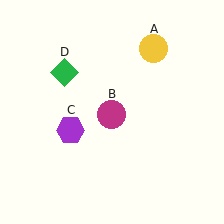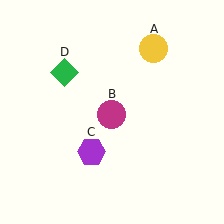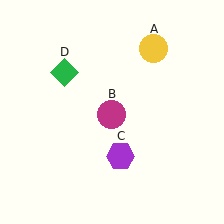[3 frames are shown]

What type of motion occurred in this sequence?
The purple hexagon (object C) rotated counterclockwise around the center of the scene.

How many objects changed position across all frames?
1 object changed position: purple hexagon (object C).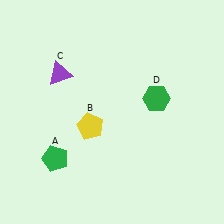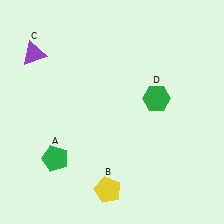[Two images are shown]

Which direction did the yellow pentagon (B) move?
The yellow pentagon (B) moved down.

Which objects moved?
The objects that moved are: the yellow pentagon (B), the purple triangle (C).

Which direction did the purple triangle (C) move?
The purple triangle (C) moved left.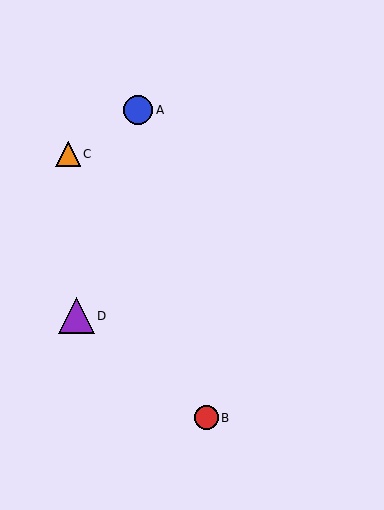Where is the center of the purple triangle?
The center of the purple triangle is at (77, 316).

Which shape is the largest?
The purple triangle (labeled D) is the largest.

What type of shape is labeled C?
Shape C is an orange triangle.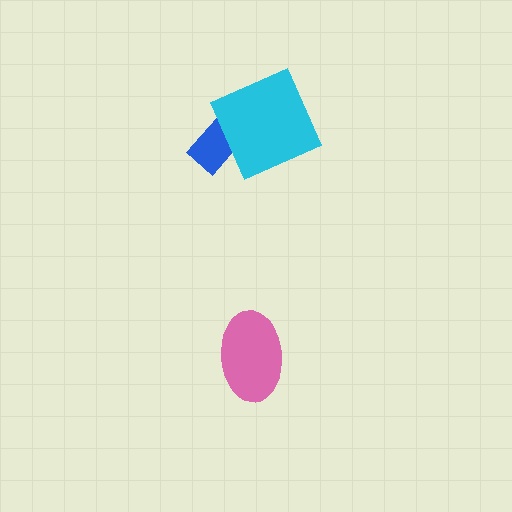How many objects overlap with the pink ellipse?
0 objects overlap with the pink ellipse.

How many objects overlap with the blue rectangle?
1 object overlaps with the blue rectangle.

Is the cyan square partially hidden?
No, no other shape covers it.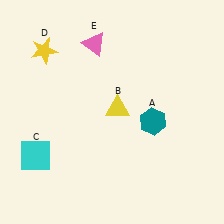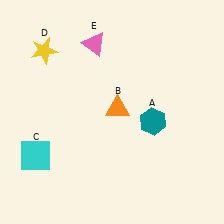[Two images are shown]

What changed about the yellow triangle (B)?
In Image 1, B is yellow. In Image 2, it changed to orange.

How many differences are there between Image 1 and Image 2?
There is 1 difference between the two images.